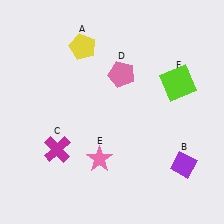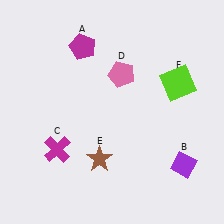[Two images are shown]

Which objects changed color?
A changed from yellow to magenta. E changed from pink to brown.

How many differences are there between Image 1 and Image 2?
There are 2 differences between the two images.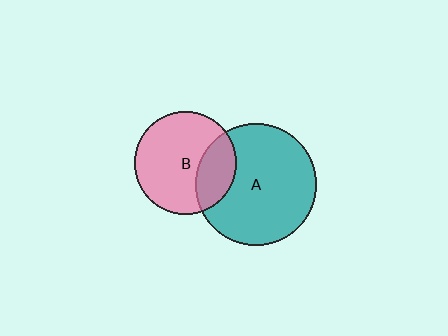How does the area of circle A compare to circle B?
Approximately 1.4 times.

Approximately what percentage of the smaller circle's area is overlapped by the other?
Approximately 25%.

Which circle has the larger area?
Circle A (teal).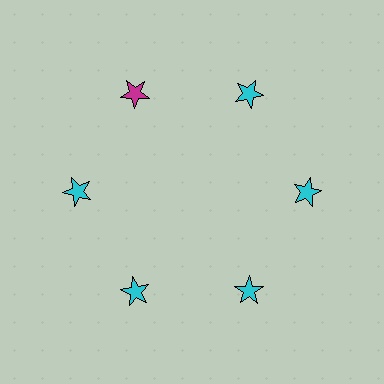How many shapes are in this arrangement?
There are 6 shapes arranged in a ring pattern.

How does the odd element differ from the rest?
It has a different color: magenta instead of cyan.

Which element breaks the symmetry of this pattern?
The magenta star at roughly the 11 o'clock position breaks the symmetry. All other shapes are cyan stars.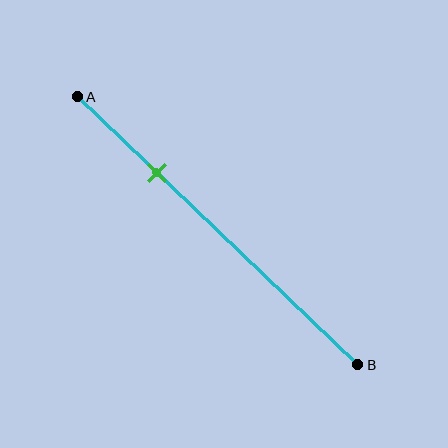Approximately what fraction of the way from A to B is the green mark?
The green mark is approximately 30% of the way from A to B.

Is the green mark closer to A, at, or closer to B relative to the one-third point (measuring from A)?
The green mark is closer to point A than the one-third point of segment AB.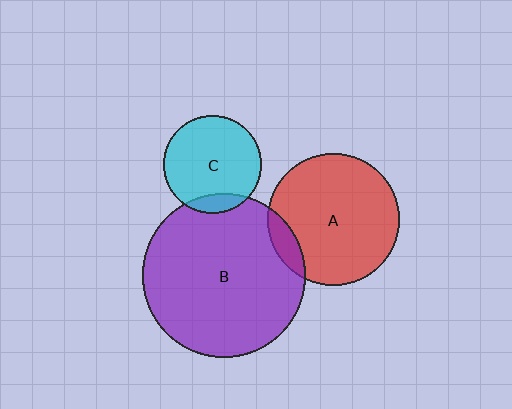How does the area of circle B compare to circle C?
Approximately 2.8 times.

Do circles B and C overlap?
Yes.